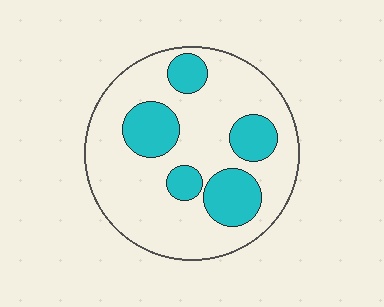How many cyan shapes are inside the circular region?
5.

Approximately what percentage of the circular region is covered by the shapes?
Approximately 25%.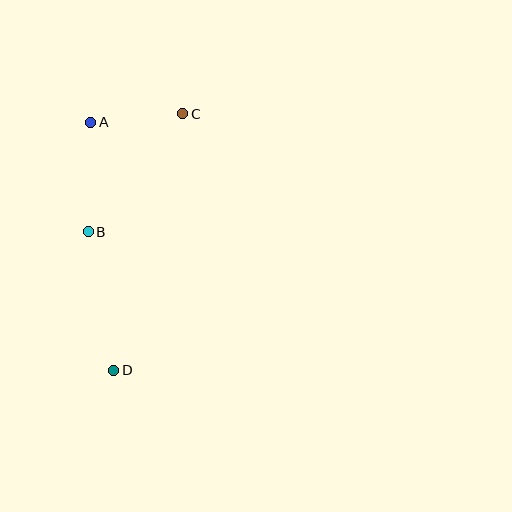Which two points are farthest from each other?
Points C and D are farthest from each other.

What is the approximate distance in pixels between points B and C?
The distance between B and C is approximately 151 pixels.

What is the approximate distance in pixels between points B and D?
The distance between B and D is approximately 141 pixels.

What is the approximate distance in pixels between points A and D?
The distance between A and D is approximately 249 pixels.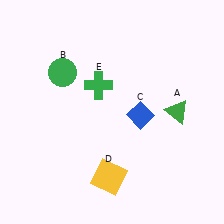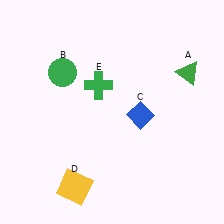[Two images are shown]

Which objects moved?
The objects that moved are: the green triangle (A), the yellow square (D).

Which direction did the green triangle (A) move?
The green triangle (A) moved up.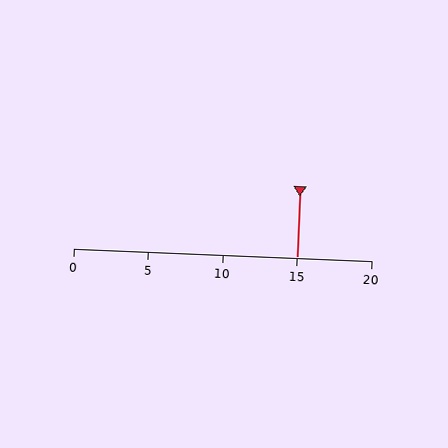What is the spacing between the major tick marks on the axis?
The major ticks are spaced 5 apart.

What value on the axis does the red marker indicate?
The marker indicates approximately 15.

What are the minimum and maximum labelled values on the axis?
The axis runs from 0 to 20.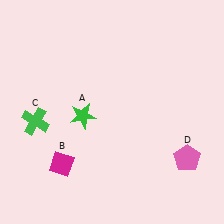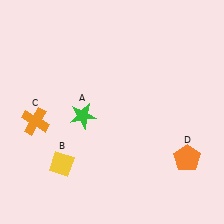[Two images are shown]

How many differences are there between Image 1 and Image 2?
There are 3 differences between the two images.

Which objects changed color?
B changed from magenta to yellow. C changed from green to orange. D changed from pink to orange.